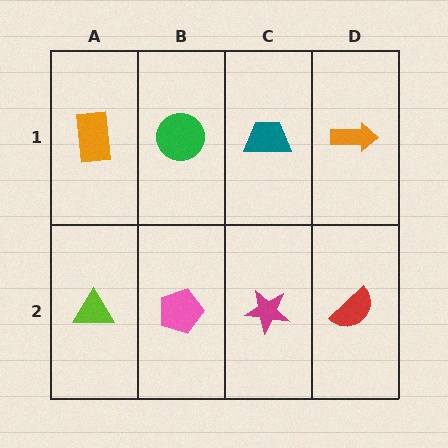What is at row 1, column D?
An orange arrow.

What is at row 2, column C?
A magenta star.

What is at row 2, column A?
A lime triangle.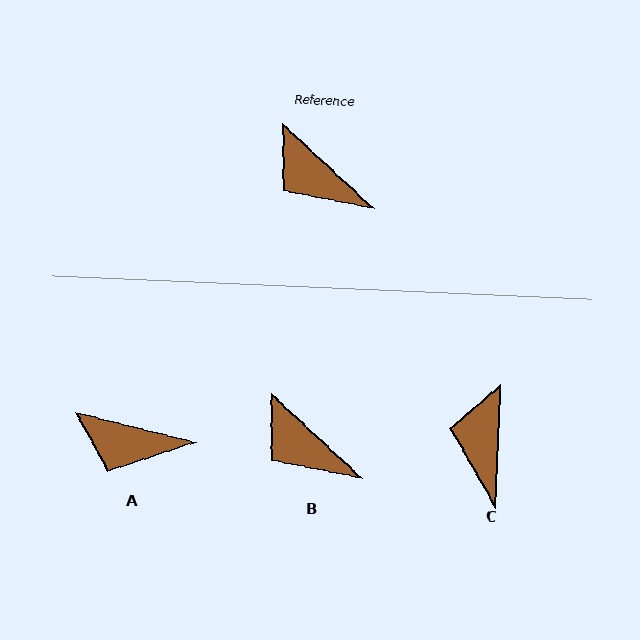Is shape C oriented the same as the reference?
No, it is off by about 49 degrees.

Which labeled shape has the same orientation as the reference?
B.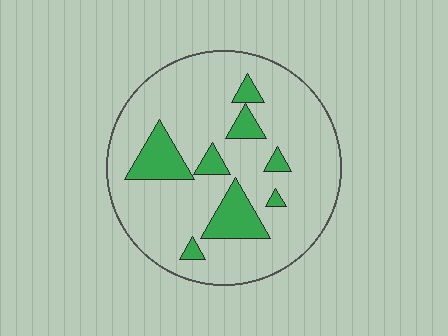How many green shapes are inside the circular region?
8.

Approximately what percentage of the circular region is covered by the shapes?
Approximately 15%.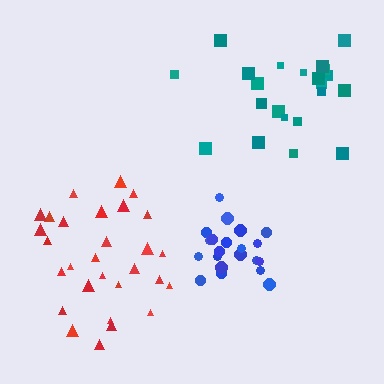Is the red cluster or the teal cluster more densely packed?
Red.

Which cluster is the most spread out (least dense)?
Teal.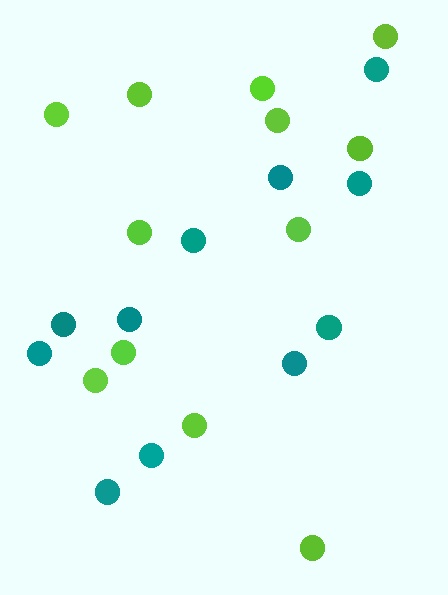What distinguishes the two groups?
There are 2 groups: one group of lime circles (12) and one group of teal circles (11).